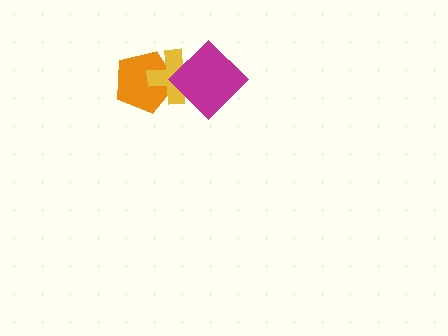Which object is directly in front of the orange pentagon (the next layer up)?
The yellow cross is directly in front of the orange pentagon.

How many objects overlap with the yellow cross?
2 objects overlap with the yellow cross.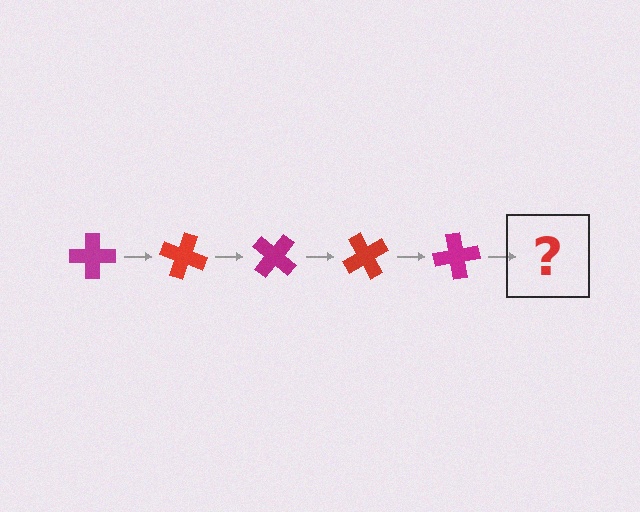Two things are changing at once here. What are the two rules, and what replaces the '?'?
The two rules are that it rotates 20 degrees each step and the color cycles through magenta and red. The '?' should be a red cross, rotated 100 degrees from the start.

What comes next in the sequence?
The next element should be a red cross, rotated 100 degrees from the start.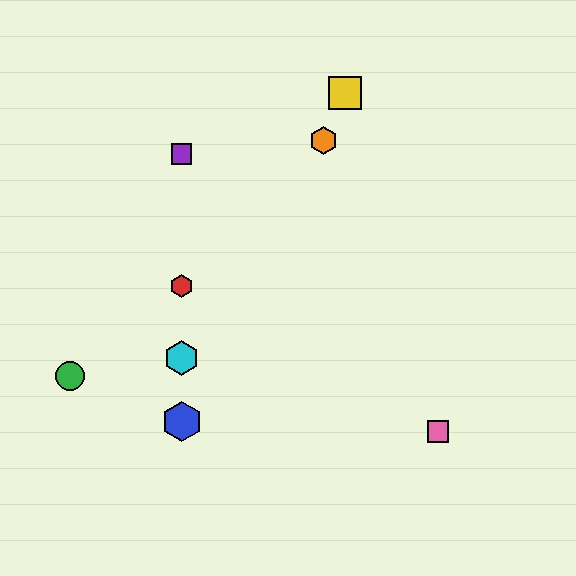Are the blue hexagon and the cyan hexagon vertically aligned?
Yes, both are at x≈182.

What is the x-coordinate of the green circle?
The green circle is at x≈70.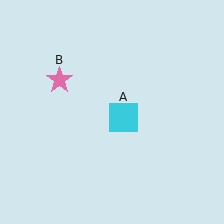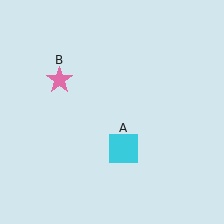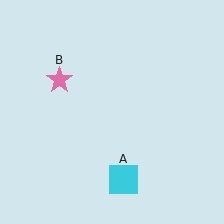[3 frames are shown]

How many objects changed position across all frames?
1 object changed position: cyan square (object A).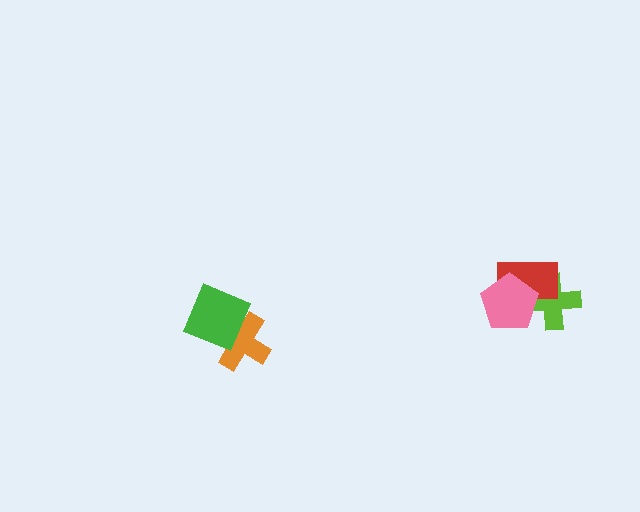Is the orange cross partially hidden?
Yes, it is partially covered by another shape.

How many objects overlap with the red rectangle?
2 objects overlap with the red rectangle.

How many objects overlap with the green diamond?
1 object overlaps with the green diamond.